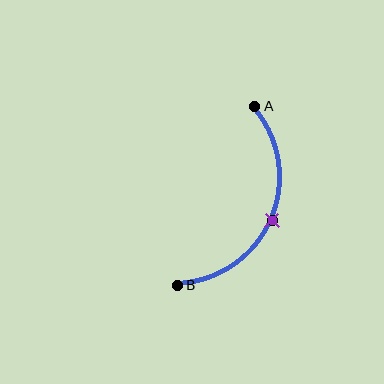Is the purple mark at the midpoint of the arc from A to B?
Yes. The purple mark lies on the arc at equal arc-length from both A and B — it is the arc midpoint.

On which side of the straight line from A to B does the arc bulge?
The arc bulges to the right of the straight line connecting A and B.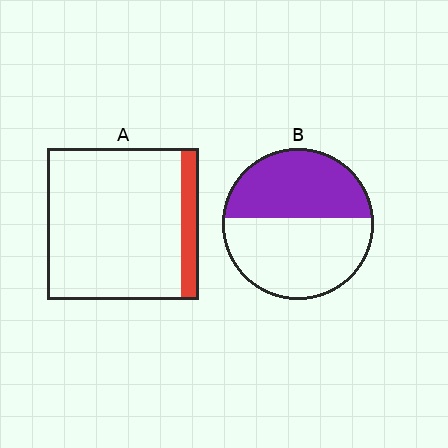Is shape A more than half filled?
No.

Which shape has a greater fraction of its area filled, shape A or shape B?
Shape B.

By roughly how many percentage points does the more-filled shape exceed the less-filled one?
By roughly 35 percentage points (B over A).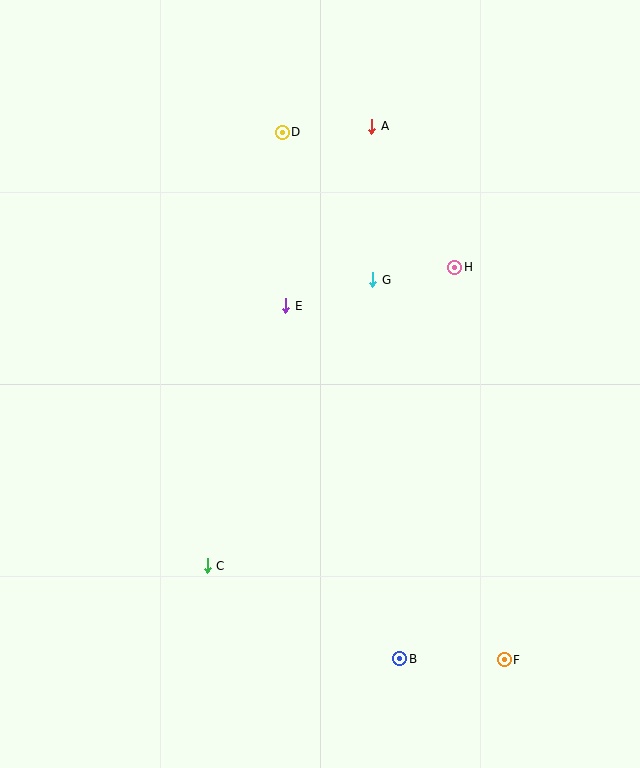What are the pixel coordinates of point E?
Point E is at (286, 306).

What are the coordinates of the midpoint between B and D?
The midpoint between B and D is at (341, 396).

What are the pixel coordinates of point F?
Point F is at (504, 660).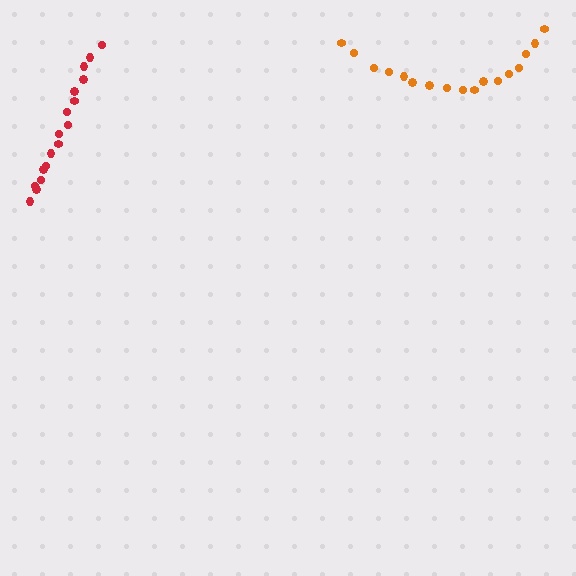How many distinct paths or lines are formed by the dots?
There are 2 distinct paths.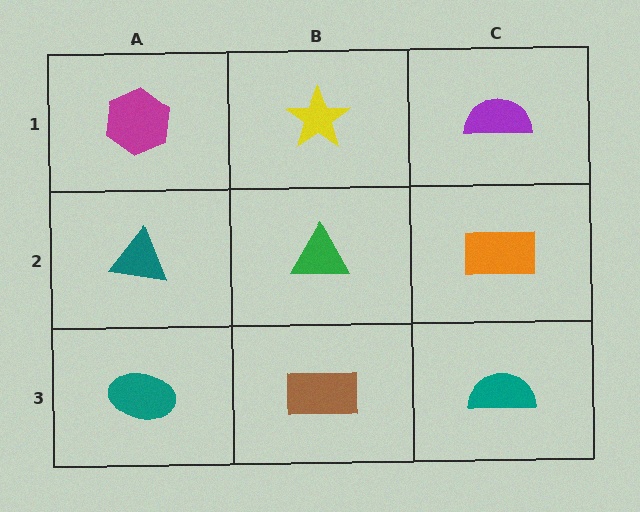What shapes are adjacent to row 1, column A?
A teal triangle (row 2, column A), a yellow star (row 1, column B).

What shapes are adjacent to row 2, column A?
A magenta hexagon (row 1, column A), a teal ellipse (row 3, column A), a green triangle (row 2, column B).